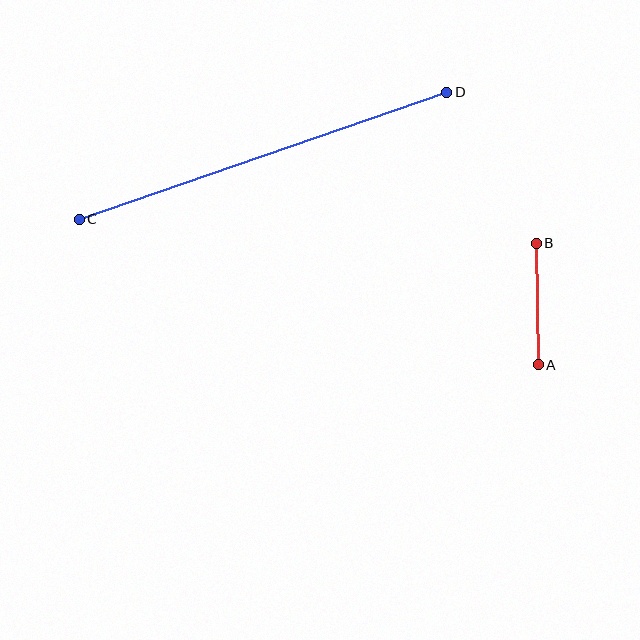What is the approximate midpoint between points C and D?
The midpoint is at approximately (263, 156) pixels.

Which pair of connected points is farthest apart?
Points C and D are farthest apart.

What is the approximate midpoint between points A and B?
The midpoint is at approximately (537, 304) pixels.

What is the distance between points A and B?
The distance is approximately 121 pixels.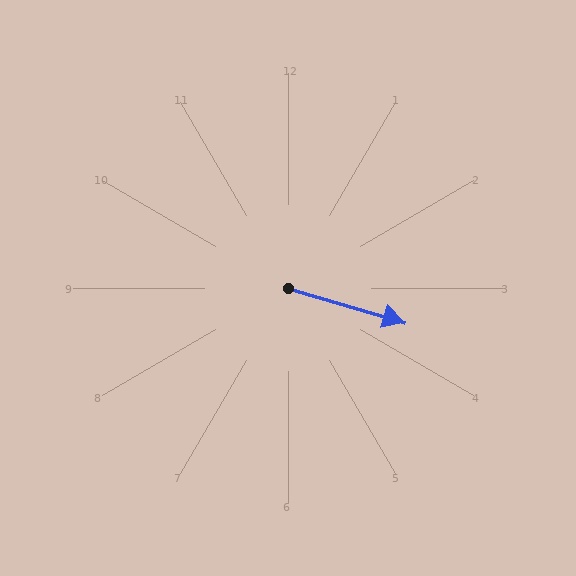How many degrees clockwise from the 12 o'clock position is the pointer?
Approximately 106 degrees.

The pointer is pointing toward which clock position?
Roughly 4 o'clock.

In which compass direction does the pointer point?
East.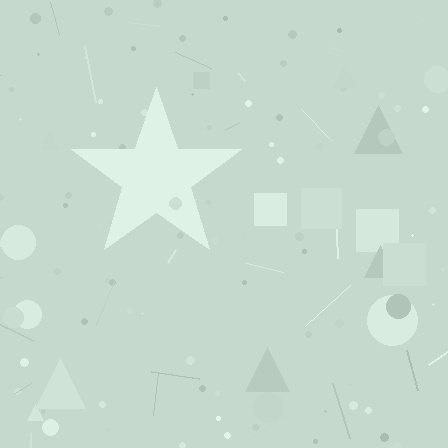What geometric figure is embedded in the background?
A star is embedded in the background.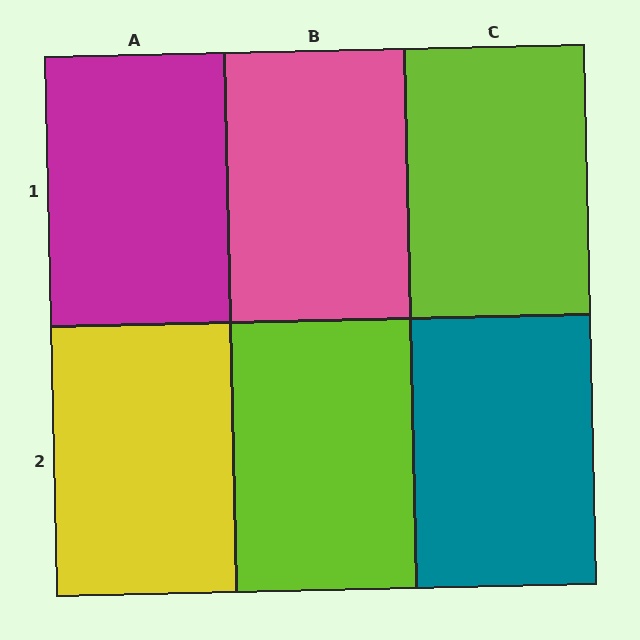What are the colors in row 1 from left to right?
Magenta, pink, lime.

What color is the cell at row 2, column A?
Yellow.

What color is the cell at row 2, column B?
Lime.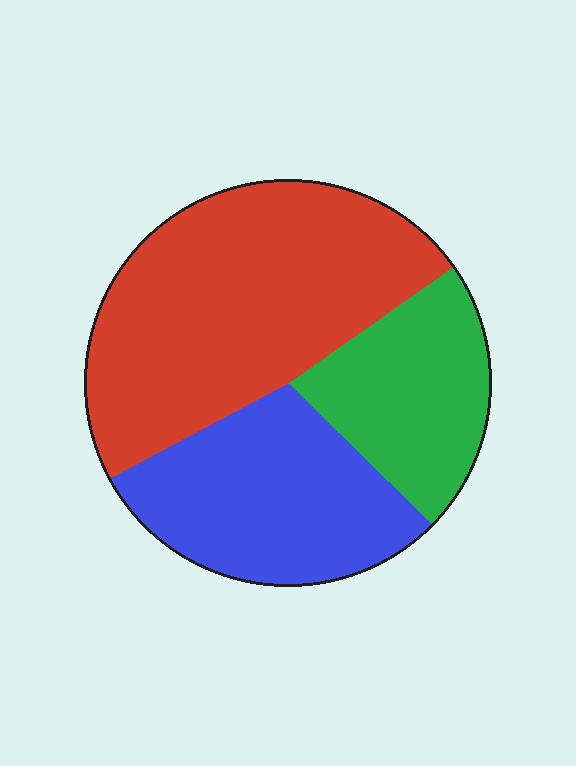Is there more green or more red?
Red.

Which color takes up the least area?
Green, at roughly 20%.